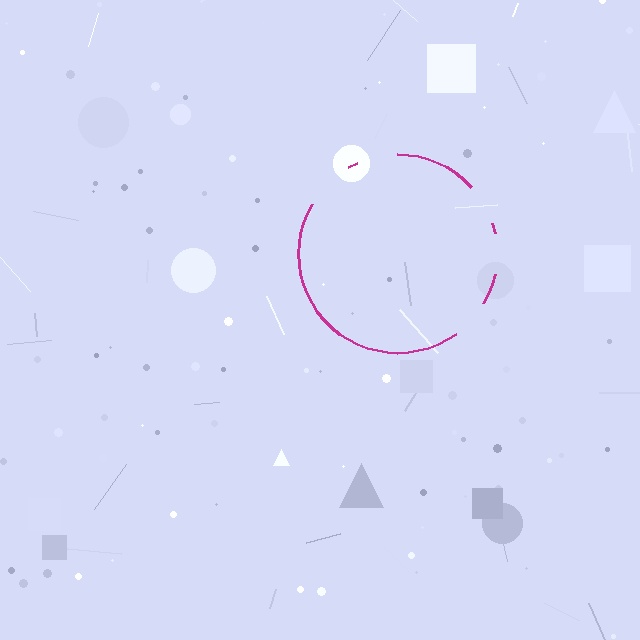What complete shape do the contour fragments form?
The contour fragments form a circle.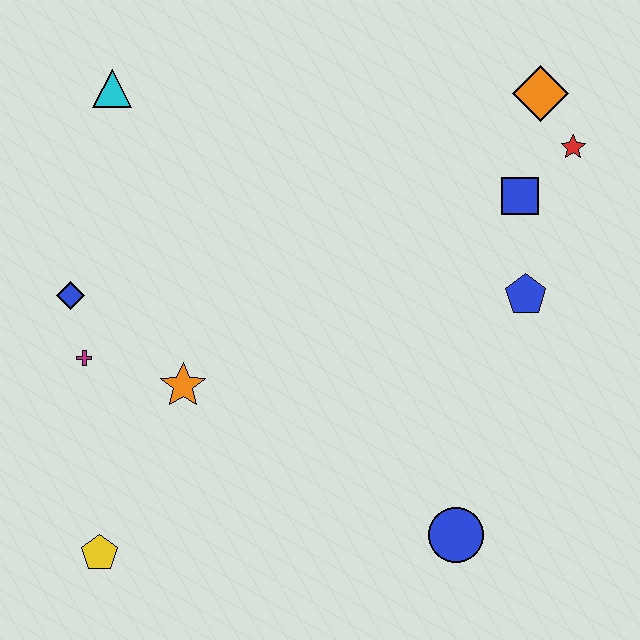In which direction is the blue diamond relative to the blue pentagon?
The blue diamond is to the left of the blue pentagon.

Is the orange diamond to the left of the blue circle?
No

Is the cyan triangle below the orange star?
No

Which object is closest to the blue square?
The red star is closest to the blue square.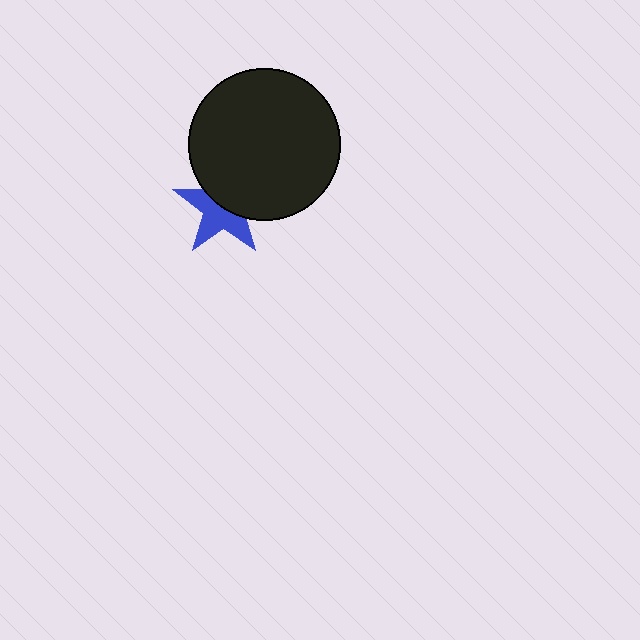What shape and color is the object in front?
The object in front is a black circle.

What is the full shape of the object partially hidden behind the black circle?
The partially hidden object is a blue star.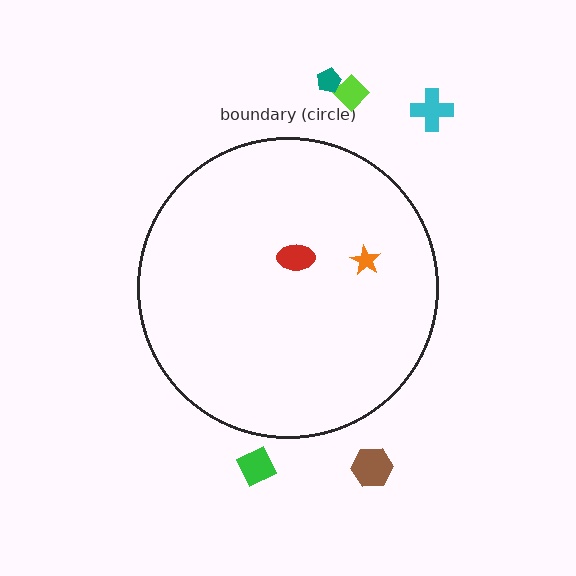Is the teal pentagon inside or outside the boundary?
Outside.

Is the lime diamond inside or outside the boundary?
Outside.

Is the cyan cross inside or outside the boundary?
Outside.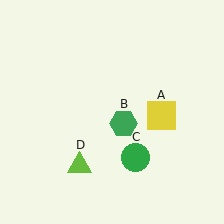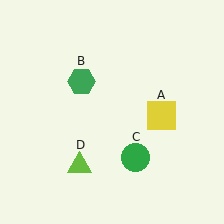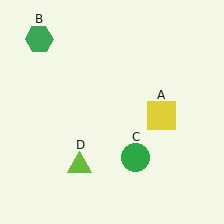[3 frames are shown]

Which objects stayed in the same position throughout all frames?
Yellow square (object A) and green circle (object C) and lime triangle (object D) remained stationary.